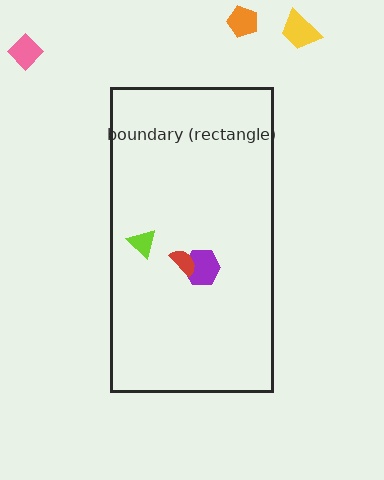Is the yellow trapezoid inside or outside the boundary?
Outside.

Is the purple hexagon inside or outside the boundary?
Inside.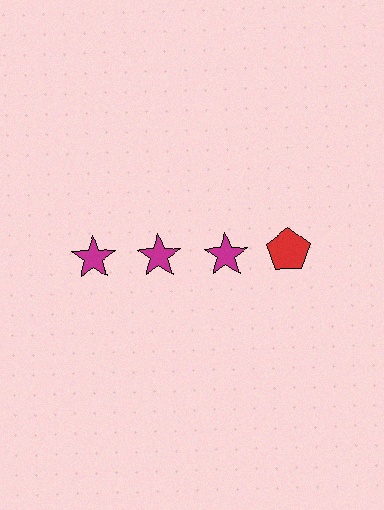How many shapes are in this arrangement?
There are 4 shapes arranged in a grid pattern.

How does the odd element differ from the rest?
It differs in both color (red instead of magenta) and shape (pentagon instead of star).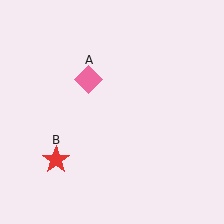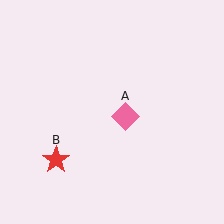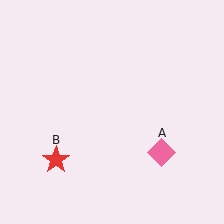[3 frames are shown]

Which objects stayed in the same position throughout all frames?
Red star (object B) remained stationary.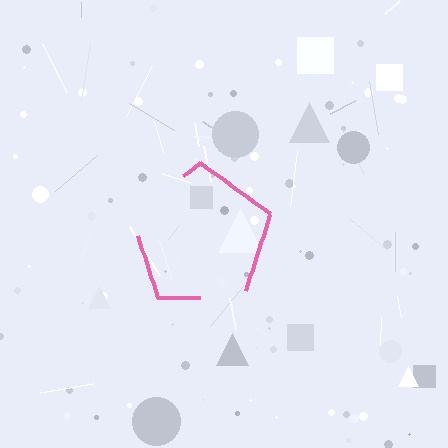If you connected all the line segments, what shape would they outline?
They would outline a pentagon.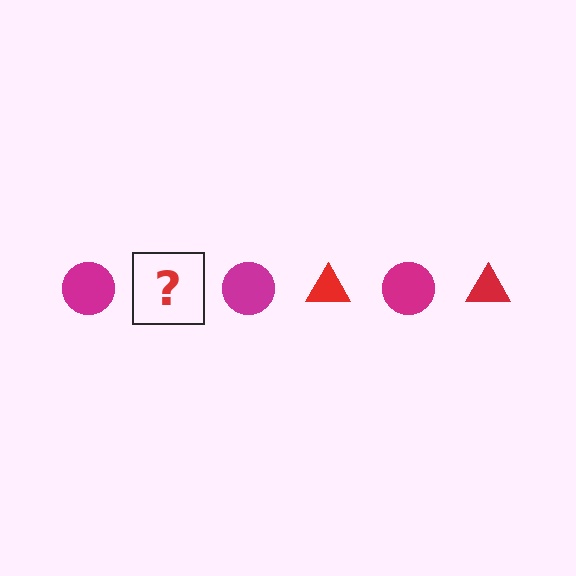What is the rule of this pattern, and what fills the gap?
The rule is that the pattern alternates between magenta circle and red triangle. The gap should be filled with a red triangle.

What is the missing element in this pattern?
The missing element is a red triangle.